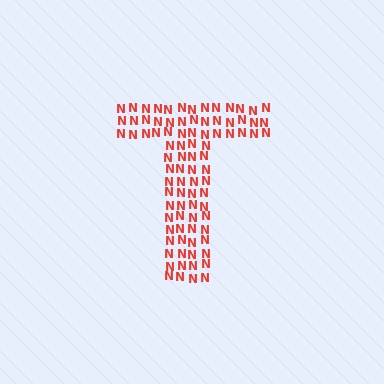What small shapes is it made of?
It is made of small letter N's.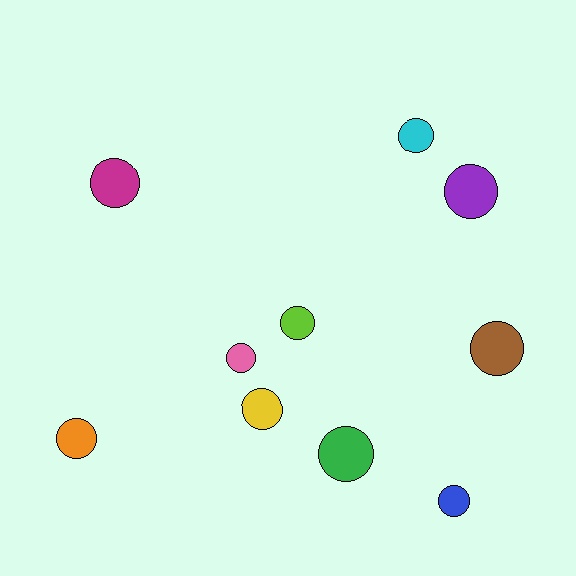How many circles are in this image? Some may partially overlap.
There are 10 circles.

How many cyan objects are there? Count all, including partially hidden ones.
There is 1 cyan object.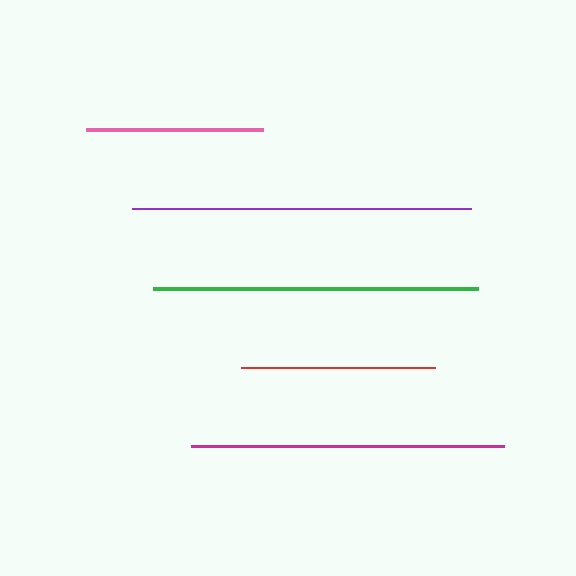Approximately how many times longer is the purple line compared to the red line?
The purple line is approximately 1.7 times the length of the red line.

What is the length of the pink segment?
The pink segment is approximately 177 pixels long.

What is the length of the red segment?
The red segment is approximately 194 pixels long.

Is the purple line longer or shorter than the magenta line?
The purple line is longer than the magenta line.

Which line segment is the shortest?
The pink line is the shortest at approximately 177 pixels.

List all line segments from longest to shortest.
From longest to shortest: purple, green, magenta, red, pink.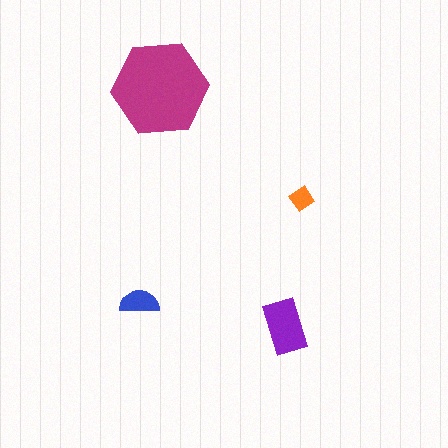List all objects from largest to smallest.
The magenta hexagon, the purple rectangle, the blue semicircle, the orange diamond.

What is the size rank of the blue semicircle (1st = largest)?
3rd.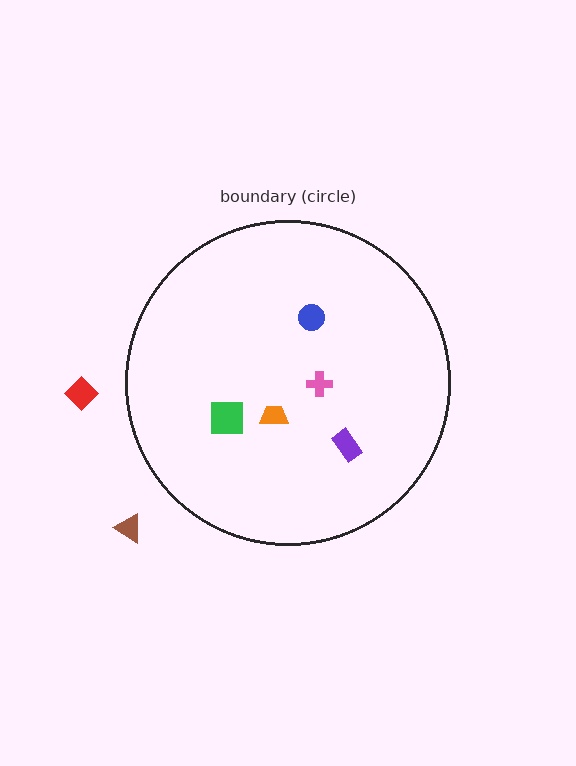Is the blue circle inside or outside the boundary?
Inside.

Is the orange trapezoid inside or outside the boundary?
Inside.